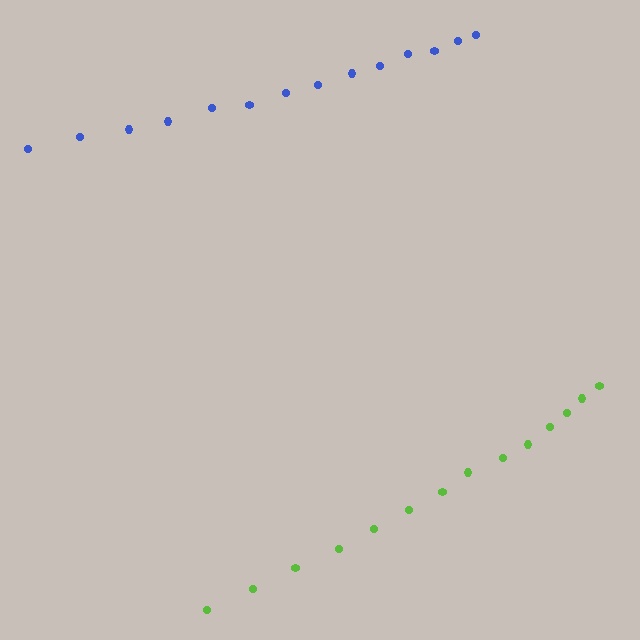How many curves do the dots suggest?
There are 2 distinct paths.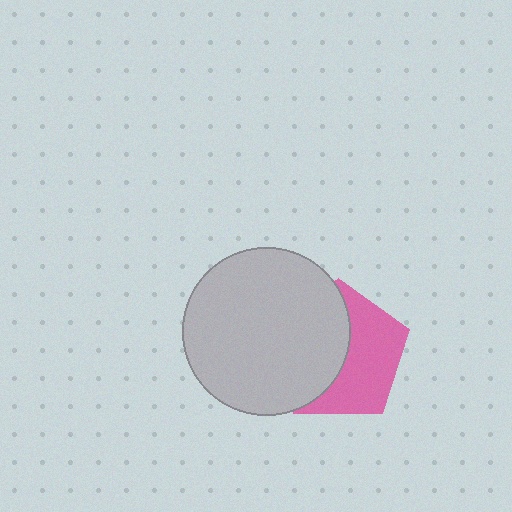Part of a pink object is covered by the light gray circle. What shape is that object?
It is a pentagon.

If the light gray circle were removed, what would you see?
You would see the complete pink pentagon.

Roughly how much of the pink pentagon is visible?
About half of it is visible (roughly 49%).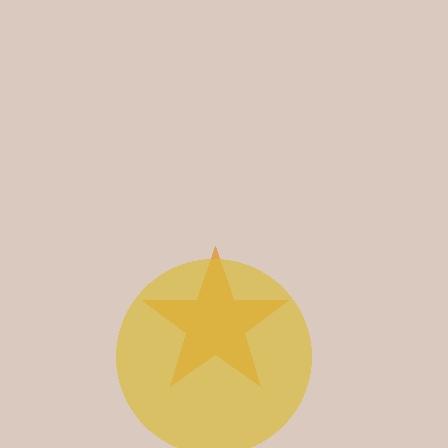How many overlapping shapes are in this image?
There are 2 overlapping shapes in the image.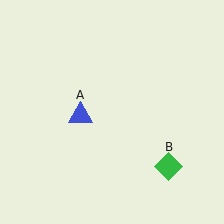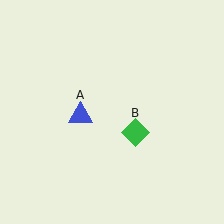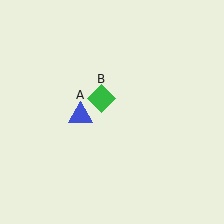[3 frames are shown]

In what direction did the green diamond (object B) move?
The green diamond (object B) moved up and to the left.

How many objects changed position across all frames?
1 object changed position: green diamond (object B).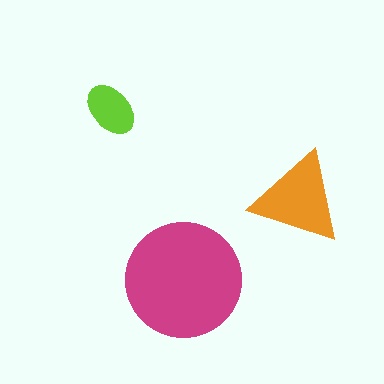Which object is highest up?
The lime ellipse is topmost.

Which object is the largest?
The magenta circle.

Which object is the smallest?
The lime ellipse.